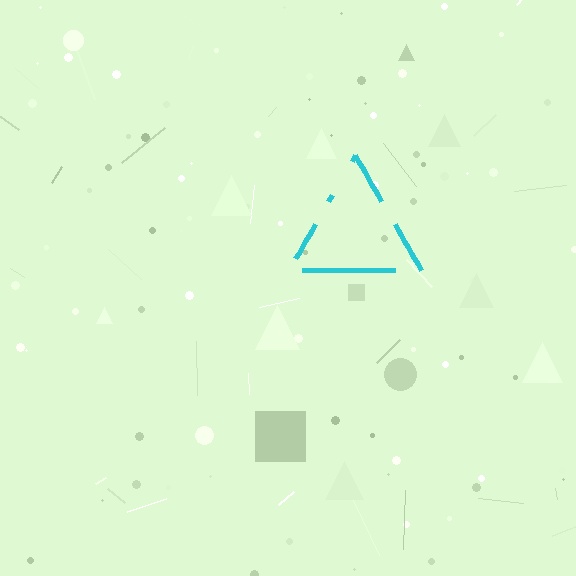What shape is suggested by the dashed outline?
The dashed outline suggests a triangle.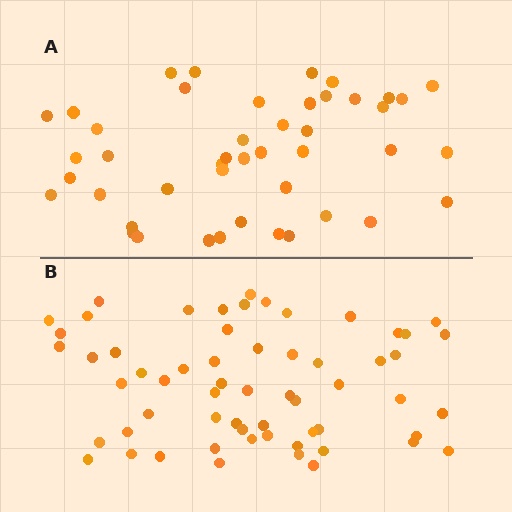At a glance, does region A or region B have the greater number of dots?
Region B (the bottom region) has more dots.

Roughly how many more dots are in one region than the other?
Region B has approximately 15 more dots than region A.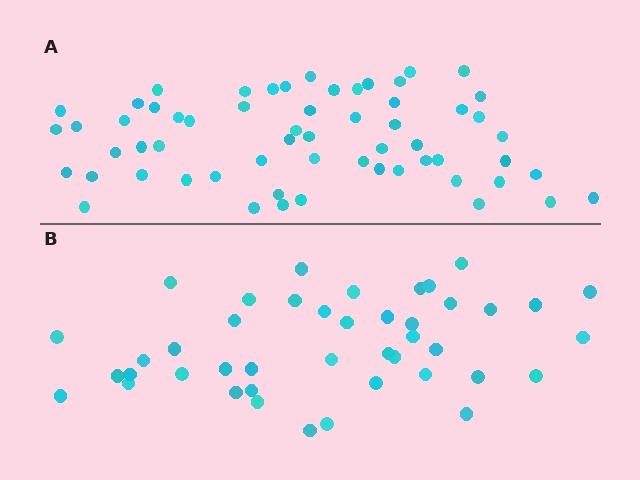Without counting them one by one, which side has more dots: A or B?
Region A (the top region) has more dots.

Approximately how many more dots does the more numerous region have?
Region A has approximately 15 more dots than region B.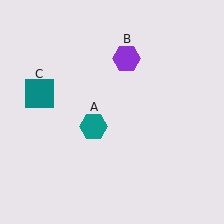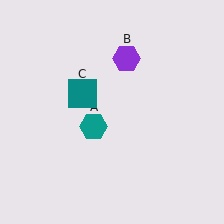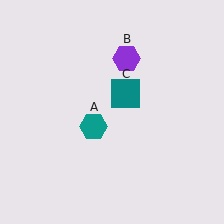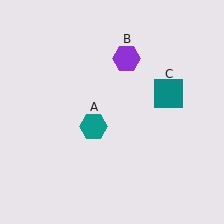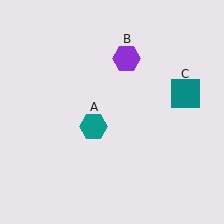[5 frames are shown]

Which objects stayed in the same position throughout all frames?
Teal hexagon (object A) and purple hexagon (object B) remained stationary.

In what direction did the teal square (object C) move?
The teal square (object C) moved right.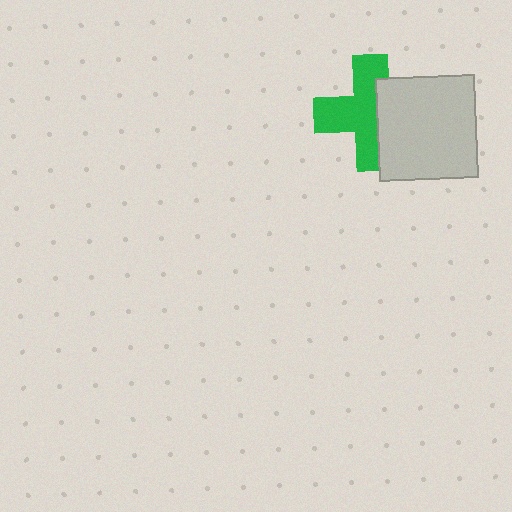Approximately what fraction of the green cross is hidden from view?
Roughly 39% of the green cross is hidden behind the light gray rectangle.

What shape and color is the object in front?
The object in front is a light gray rectangle.